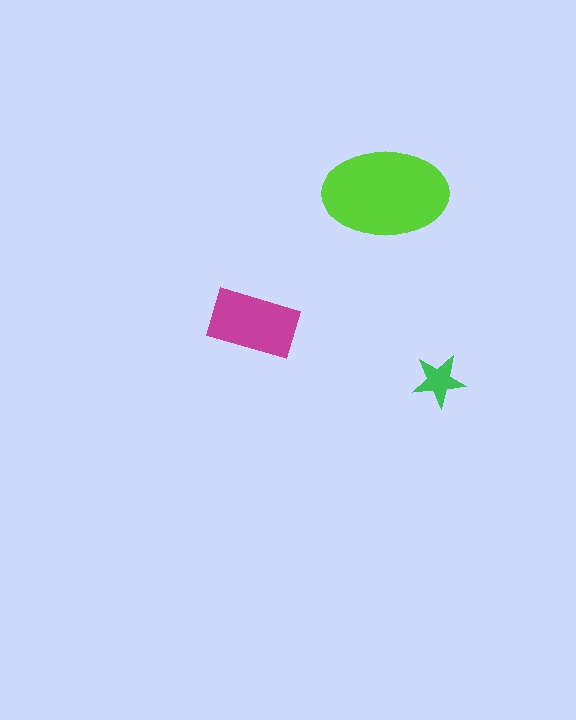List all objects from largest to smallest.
The lime ellipse, the magenta rectangle, the green star.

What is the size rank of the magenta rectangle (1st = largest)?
2nd.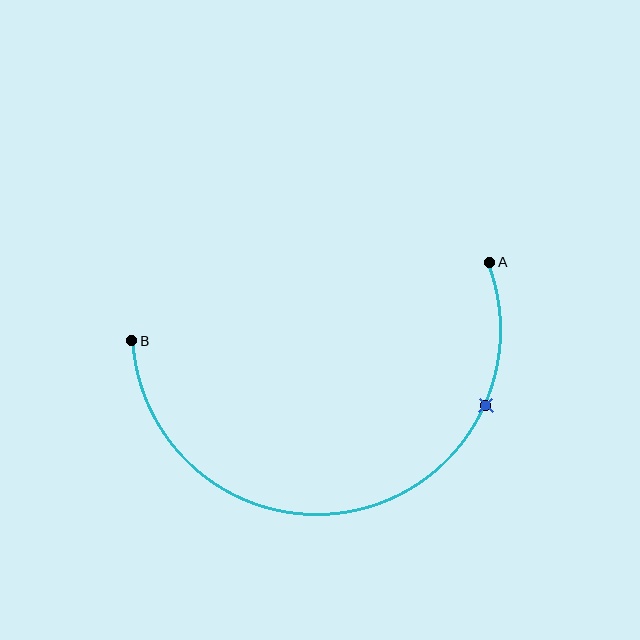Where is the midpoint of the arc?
The arc midpoint is the point on the curve farthest from the straight line joining A and B. It sits below that line.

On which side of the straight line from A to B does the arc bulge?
The arc bulges below the straight line connecting A and B.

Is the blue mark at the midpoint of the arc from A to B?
No. The blue mark lies on the arc but is closer to endpoint A. The arc midpoint would be at the point on the curve equidistant along the arc from both A and B.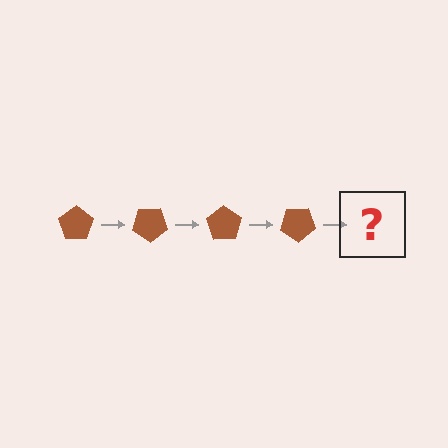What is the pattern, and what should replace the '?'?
The pattern is that the pentagon rotates 35 degrees each step. The '?' should be a brown pentagon rotated 140 degrees.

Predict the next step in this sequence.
The next step is a brown pentagon rotated 140 degrees.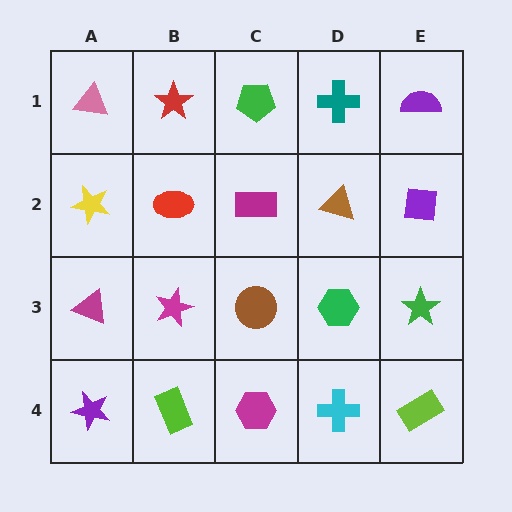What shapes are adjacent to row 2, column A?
A pink triangle (row 1, column A), a magenta triangle (row 3, column A), a red ellipse (row 2, column B).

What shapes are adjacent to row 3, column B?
A red ellipse (row 2, column B), a lime rectangle (row 4, column B), a magenta triangle (row 3, column A), a brown circle (row 3, column C).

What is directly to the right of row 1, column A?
A red star.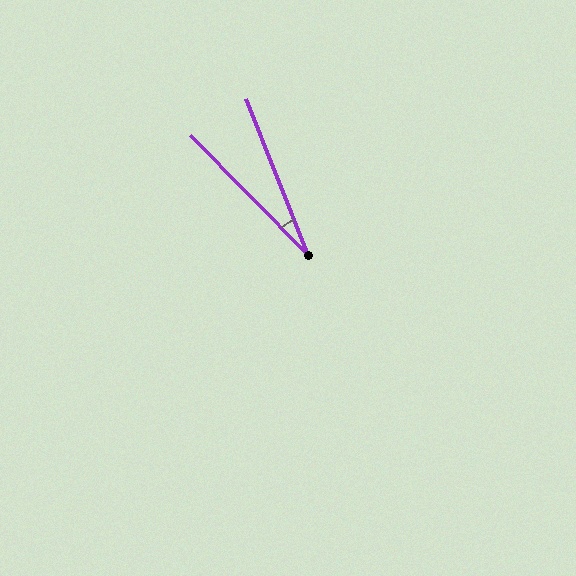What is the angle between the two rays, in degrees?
Approximately 23 degrees.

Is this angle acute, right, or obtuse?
It is acute.